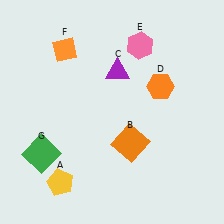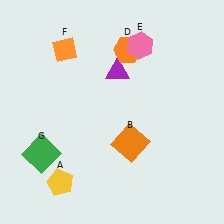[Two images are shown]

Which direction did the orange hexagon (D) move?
The orange hexagon (D) moved up.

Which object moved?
The orange hexagon (D) moved up.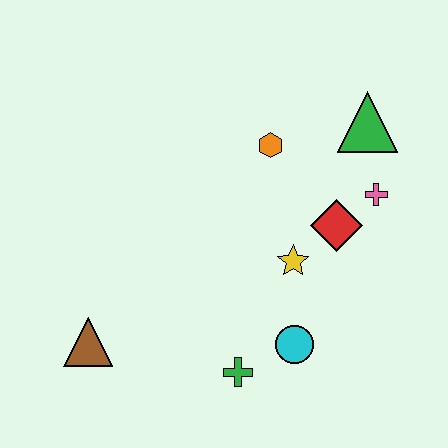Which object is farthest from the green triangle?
The brown triangle is farthest from the green triangle.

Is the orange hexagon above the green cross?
Yes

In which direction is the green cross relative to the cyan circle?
The green cross is to the left of the cyan circle.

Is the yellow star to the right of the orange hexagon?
Yes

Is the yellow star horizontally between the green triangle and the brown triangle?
Yes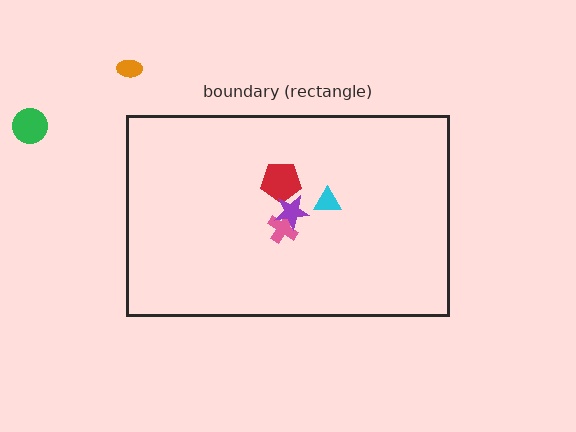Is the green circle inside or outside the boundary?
Outside.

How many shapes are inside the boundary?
4 inside, 2 outside.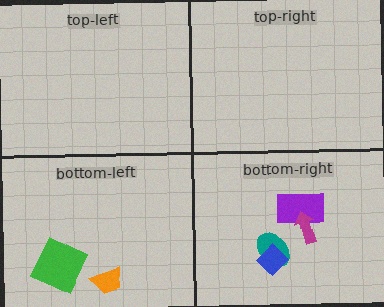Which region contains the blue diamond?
The bottom-right region.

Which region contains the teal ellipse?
The bottom-right region.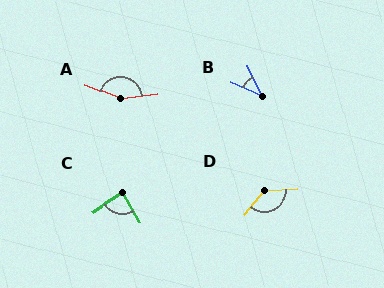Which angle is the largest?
A, at approximately 152 degrees.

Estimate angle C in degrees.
Approximately 86 degrees.